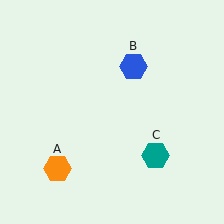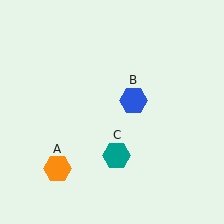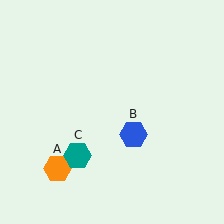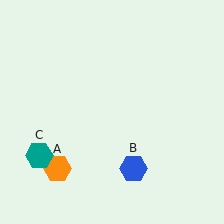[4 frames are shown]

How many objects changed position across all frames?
2 objects changed position: blue hexagon (object B), teal hexagon (object C).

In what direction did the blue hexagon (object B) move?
The blue hexagon (object B) moved down.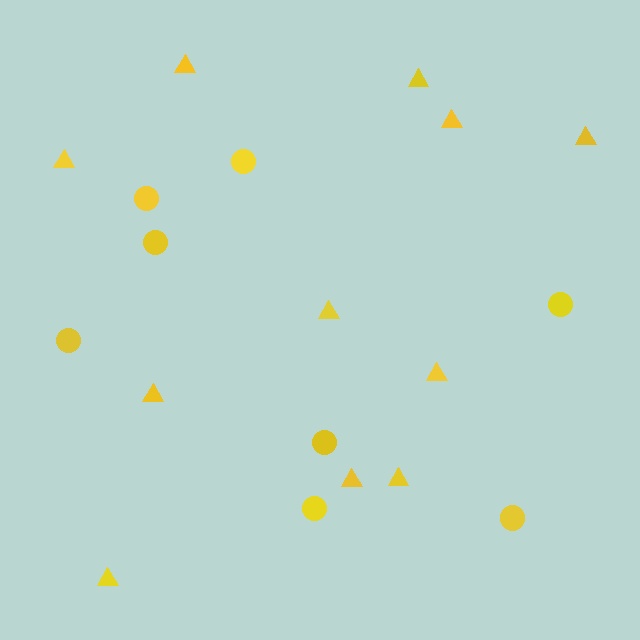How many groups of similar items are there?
There are 2 groups: one group of triangles (11) and one group of circles (8).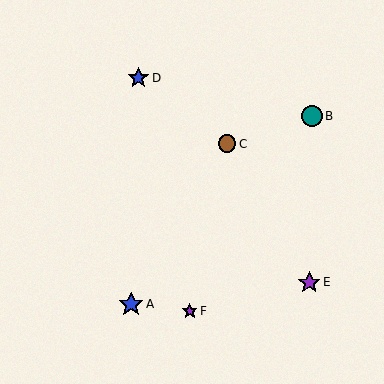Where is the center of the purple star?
The center of the purple star is at (309, 282).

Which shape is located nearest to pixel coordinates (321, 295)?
The purple star (labeled E) at (309, 282) is nearest to that location.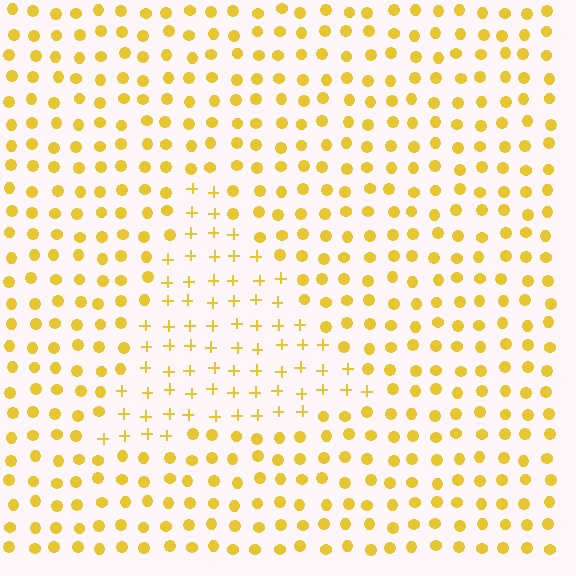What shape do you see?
I see a triangle.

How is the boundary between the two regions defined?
The boundary is defined by a change in element shape: plus signs inside vs. circles outside. All elements share the same color and spacing.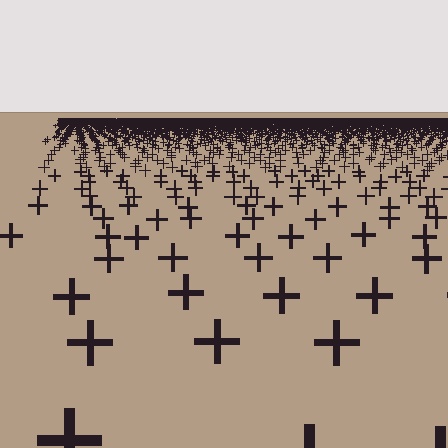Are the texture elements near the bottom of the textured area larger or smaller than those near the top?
Larger. Near the bottom, elements are closer to the viewer and appear at a bigger on-screen size.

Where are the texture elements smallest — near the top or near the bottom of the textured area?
Near the top.